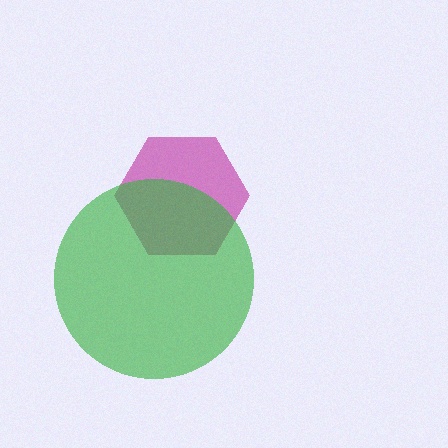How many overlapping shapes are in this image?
There are 2 overlapping shapes in the image.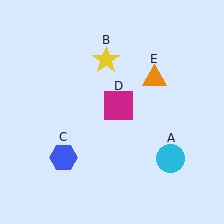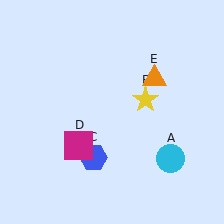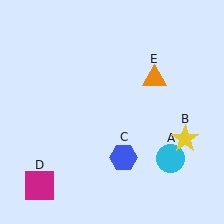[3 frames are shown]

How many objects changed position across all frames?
3 objects changed position: yellow star (object B), blue hexagon (object C), magenta square (object D).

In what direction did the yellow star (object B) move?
The yellow star (object B) moved down and to the right.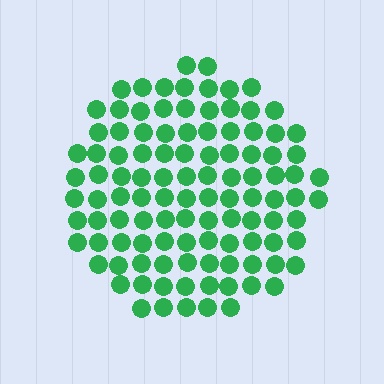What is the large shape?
The large shape is a circle.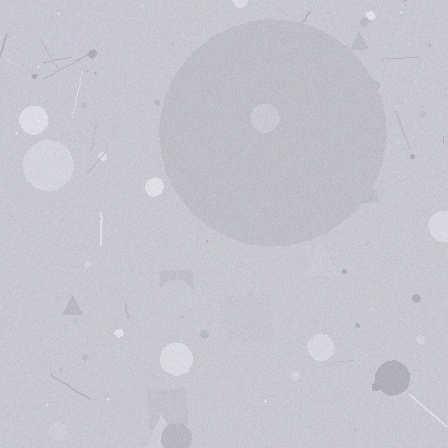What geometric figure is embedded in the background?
A circle is embedded in the background.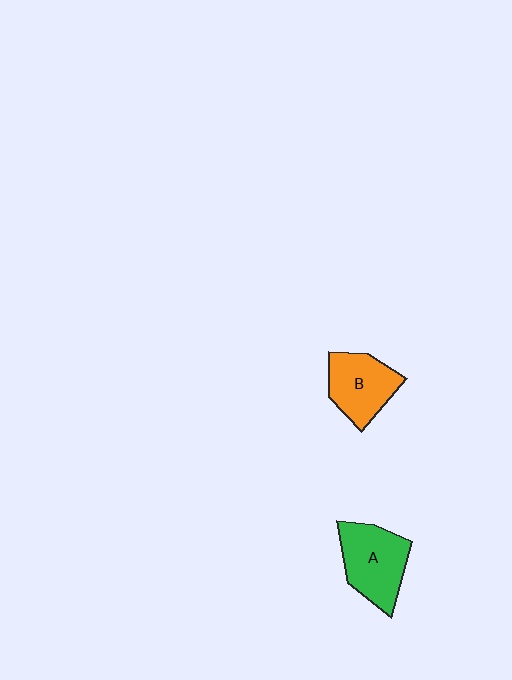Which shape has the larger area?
Shape A (green).